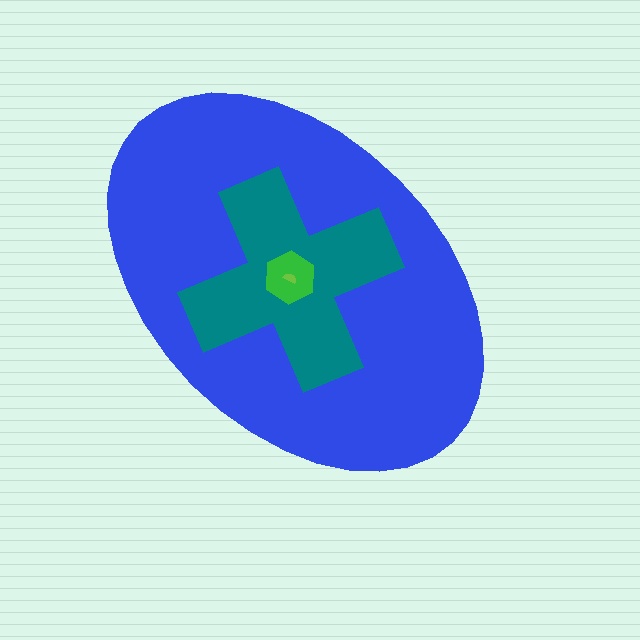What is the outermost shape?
The blue ellipse.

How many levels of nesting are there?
4.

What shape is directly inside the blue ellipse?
The teal cross.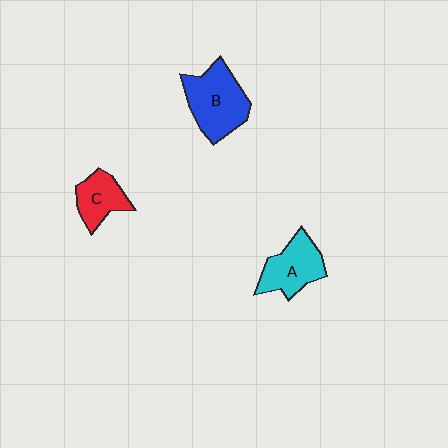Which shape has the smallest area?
Shape C (red).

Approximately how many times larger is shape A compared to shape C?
Approximately 1.3 times.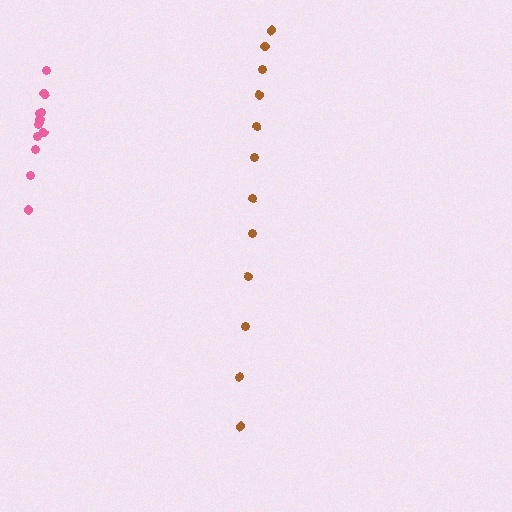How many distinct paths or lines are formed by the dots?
There are 2 distinct paths.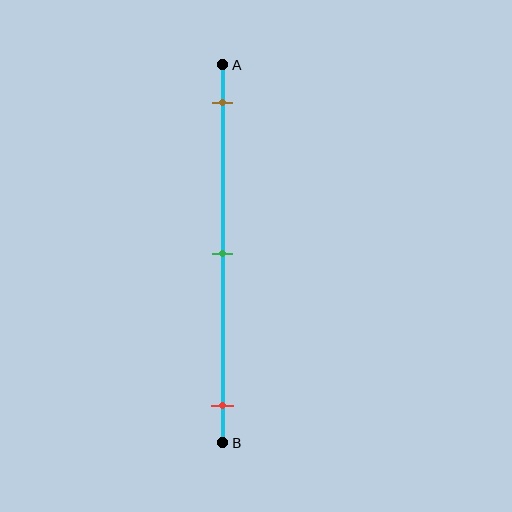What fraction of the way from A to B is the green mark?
The green mark is approximately 50% (0.5) of the way from A to B.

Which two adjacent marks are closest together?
The brown and green marks are the closest adjacent pair.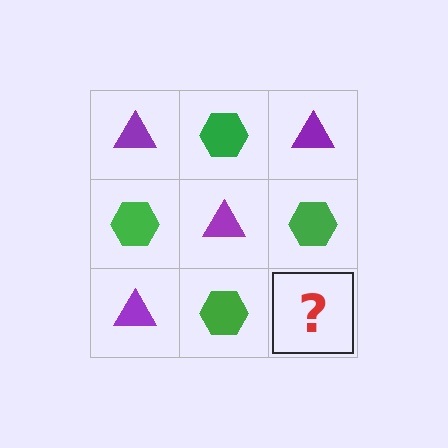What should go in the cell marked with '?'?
The missing cell should contain a purple triangle.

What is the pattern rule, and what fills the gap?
The rule is that it alternates purple triangle and green hexagon in a checkerboard pattern. The gap should be filled with a purple triangle.